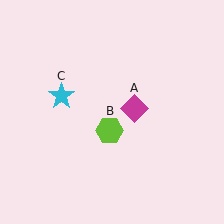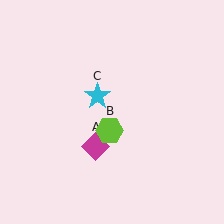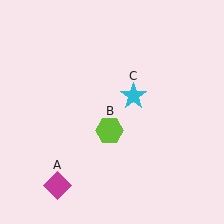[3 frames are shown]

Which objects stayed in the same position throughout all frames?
Lime hexagon (object B) remained stationary.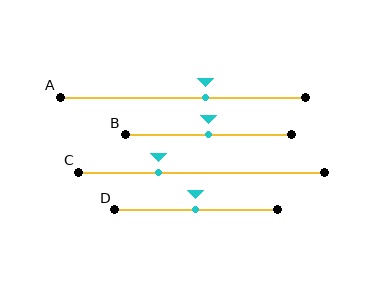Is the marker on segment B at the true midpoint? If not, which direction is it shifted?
Yes, the marker on segment B is at the true midpoint.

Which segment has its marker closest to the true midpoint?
Segment B has its marker closest to the true midpoint.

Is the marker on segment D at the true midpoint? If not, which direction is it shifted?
Yes, the marker on segment D is at the true midpoint.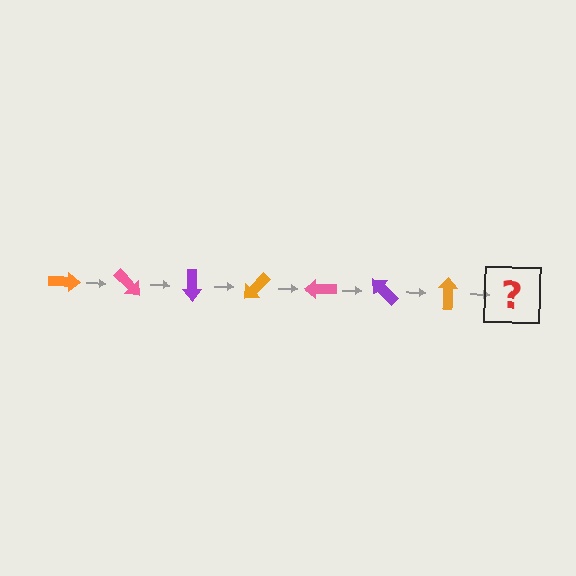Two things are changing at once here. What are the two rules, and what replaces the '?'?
The two rules are that it rotates 45 degrees each step and the color cycles through orange, pink, and purple. The '?' should be a pink arrow, rotated 315 degrees from the start.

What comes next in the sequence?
The next element should be a pink arrow, rotated 315 degrees from the start.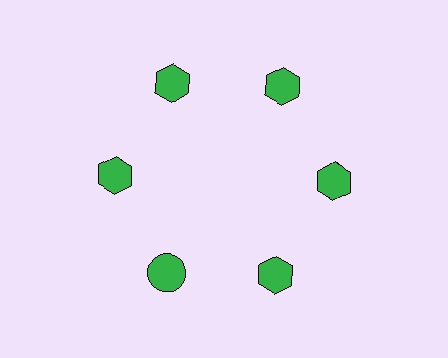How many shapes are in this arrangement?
There are 6 shapes arranged in a ring pattern.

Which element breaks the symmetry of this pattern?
The green circle at roughly the 7 o'clock position breaks the symmetry. All other shapes are green hexagons.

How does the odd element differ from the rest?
It has a different shape: circle instead of hexagon.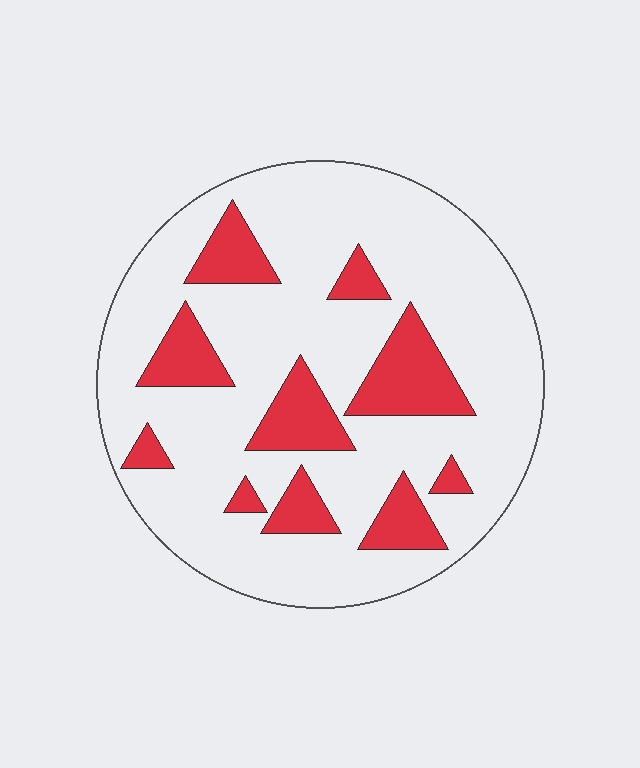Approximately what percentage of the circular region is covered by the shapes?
Approximately 20%.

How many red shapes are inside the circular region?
10.